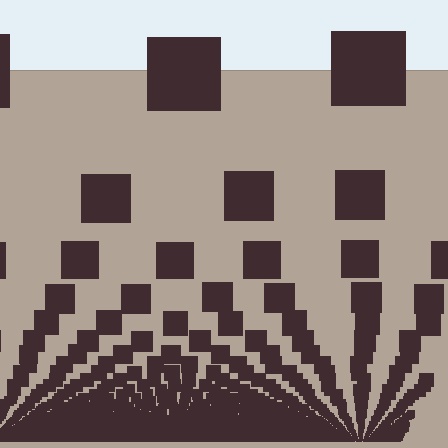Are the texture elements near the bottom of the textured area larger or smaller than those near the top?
Smaller. The gradient is inverted — elements near the bottom are smaller and denser.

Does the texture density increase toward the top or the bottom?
Density increases toward the bottom.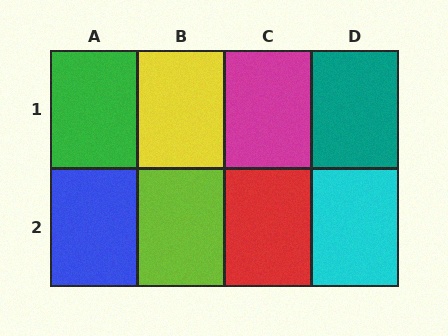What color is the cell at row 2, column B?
Lime.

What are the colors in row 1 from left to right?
Green, yellow, magenta, teal.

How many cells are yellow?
1 cell is yellow.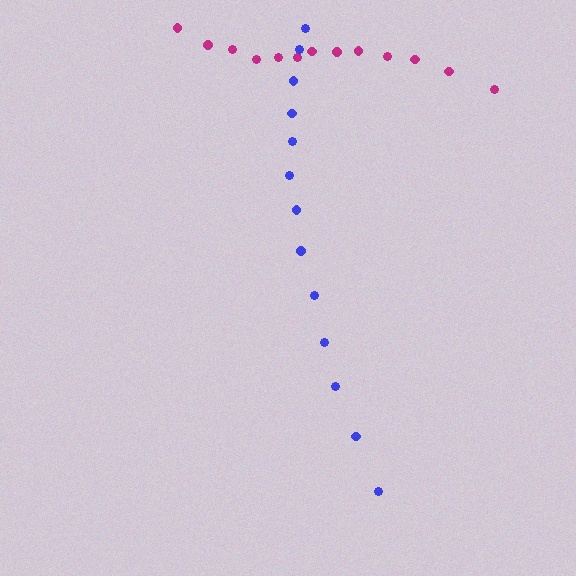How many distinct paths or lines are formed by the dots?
There are 2 distinct paths.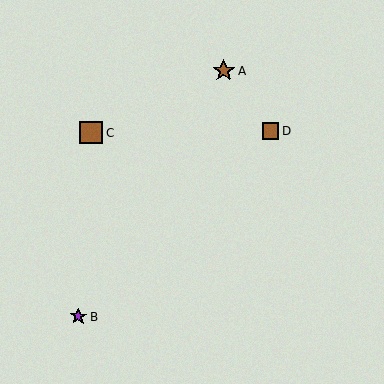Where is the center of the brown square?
The center of the brown square is at (92, 132).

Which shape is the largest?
The brown square (labeled C) is the largest.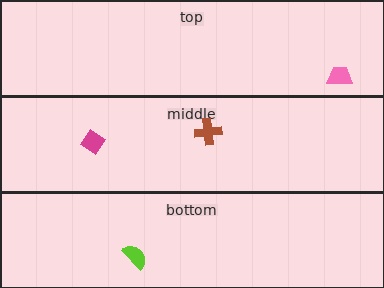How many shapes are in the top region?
1.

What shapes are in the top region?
The pink trapezoid.